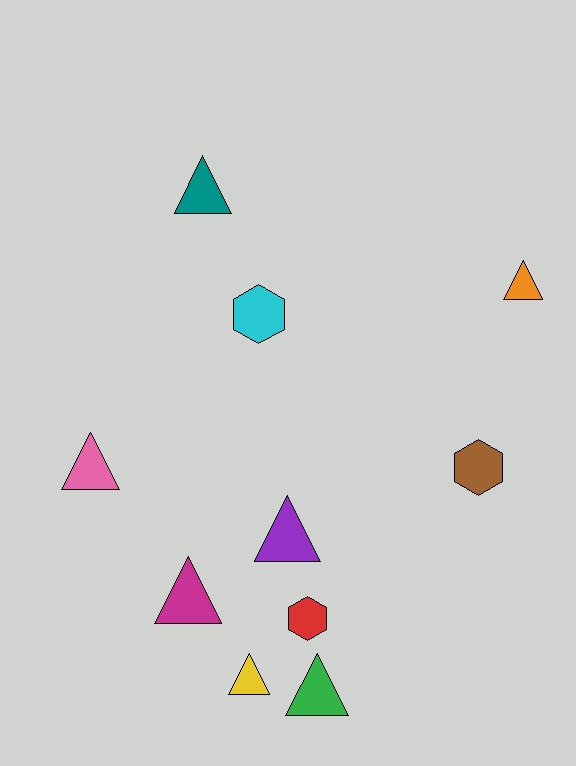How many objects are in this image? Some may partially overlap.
There are 10 objects.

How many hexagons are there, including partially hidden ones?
There are 3 hexagons.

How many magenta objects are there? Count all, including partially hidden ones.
There is 1 magenta object.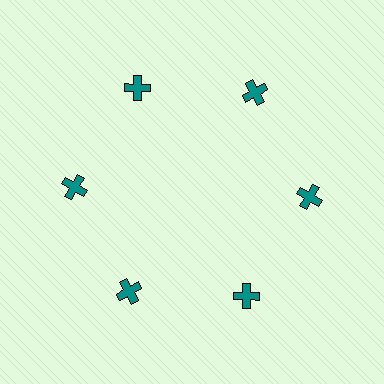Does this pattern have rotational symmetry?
Yes, this pattern has 6-fold rotational symmetry. It looks the same after rotating 60 degrees around the center.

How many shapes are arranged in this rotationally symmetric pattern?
There are 6 shapes, arranged in 6 groups of 1.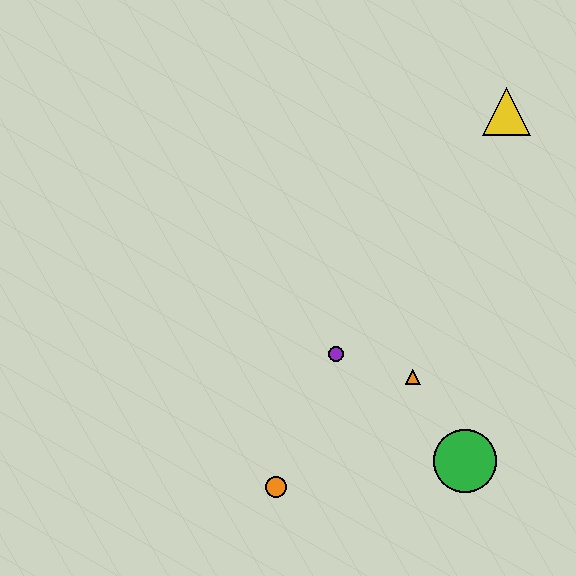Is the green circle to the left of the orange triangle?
No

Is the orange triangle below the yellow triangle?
Yes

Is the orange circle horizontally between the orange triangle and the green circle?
No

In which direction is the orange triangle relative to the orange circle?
The orange triangle is to the right of the orange circle.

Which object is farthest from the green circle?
The yellow triangle is farthest from the green circle.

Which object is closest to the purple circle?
The orange triangle is closest to the purple circle.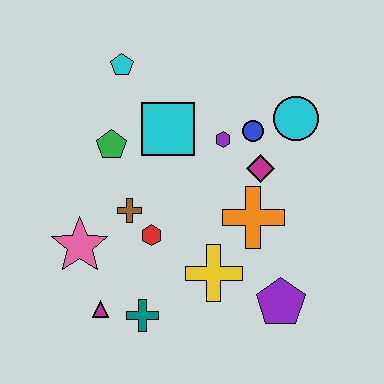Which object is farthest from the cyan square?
The purple pentagon is farthest from the cyan square.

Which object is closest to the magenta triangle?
The teal cross is closest to the magenta triangle.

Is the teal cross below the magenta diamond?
Yes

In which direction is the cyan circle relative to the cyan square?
The cyan circle is to the right of the cyan square.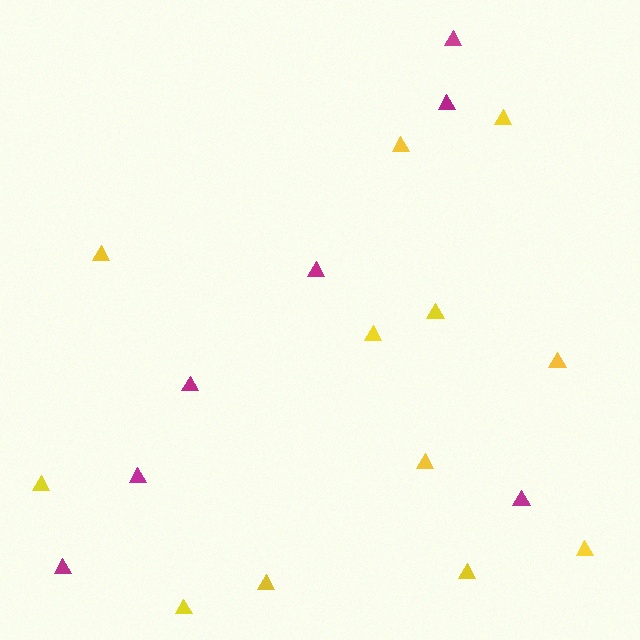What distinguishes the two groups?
There are 2 groups: one group of yellow triangles (12) and one group of magenta triangles (7).